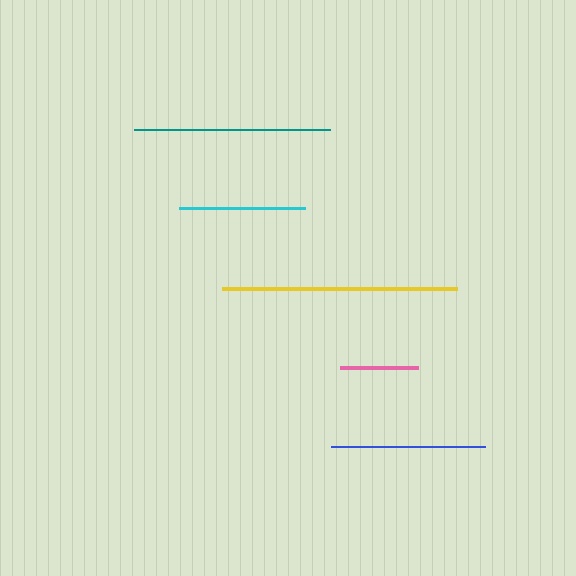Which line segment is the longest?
The yellow line is the longest at approximately 235 pixels.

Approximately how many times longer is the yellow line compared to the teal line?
The yellow line is approximately 1.2 times the length of the teal line.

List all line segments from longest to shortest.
From longest to shortest: yellow, teal, blue, cyan, pink.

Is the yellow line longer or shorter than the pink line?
The yellow line is longer than the pink line.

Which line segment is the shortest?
The pink line is the shortest at approximately 78 pixels.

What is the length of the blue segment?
The blue segment is approximately 154 pixels long.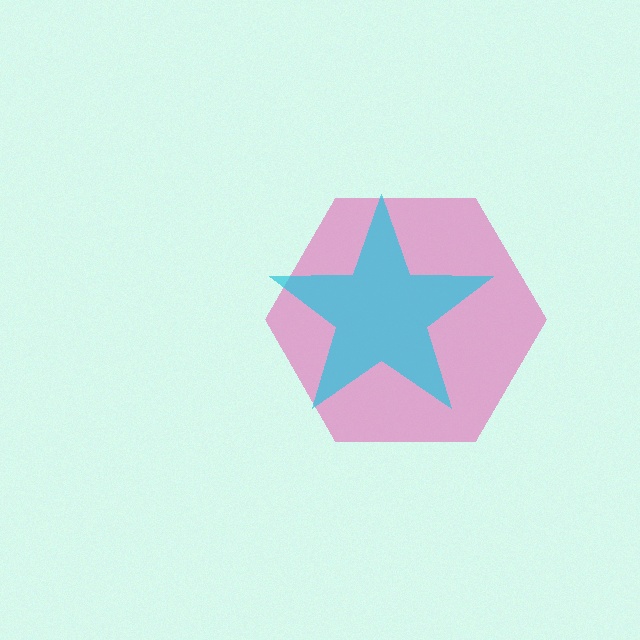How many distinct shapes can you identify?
There are 2 distinct shapes: a pink hexagon, a cyan star.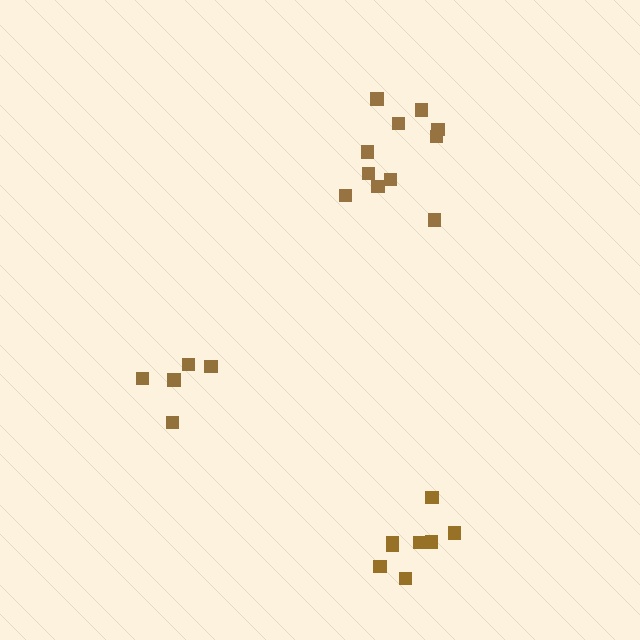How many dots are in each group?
Group 1: 5 dots, Group 2: 8 dots, Group 3: 11 dots (24 total).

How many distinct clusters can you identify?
There are 3 distinct clusters.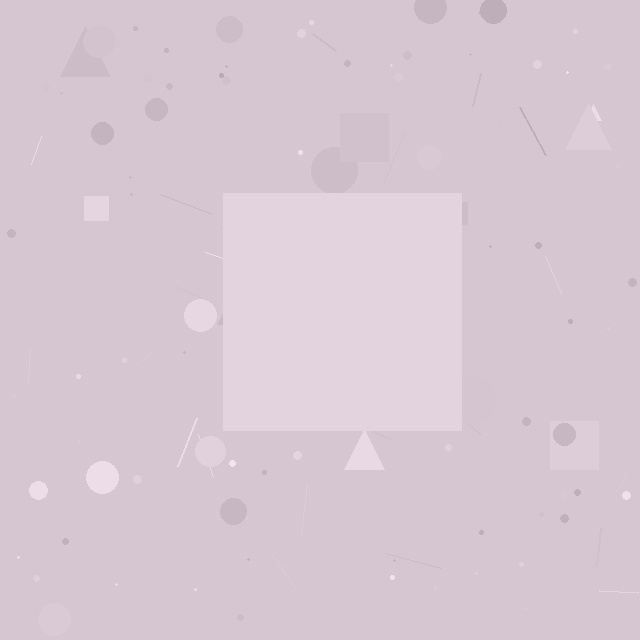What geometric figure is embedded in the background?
A square is embedded in the background.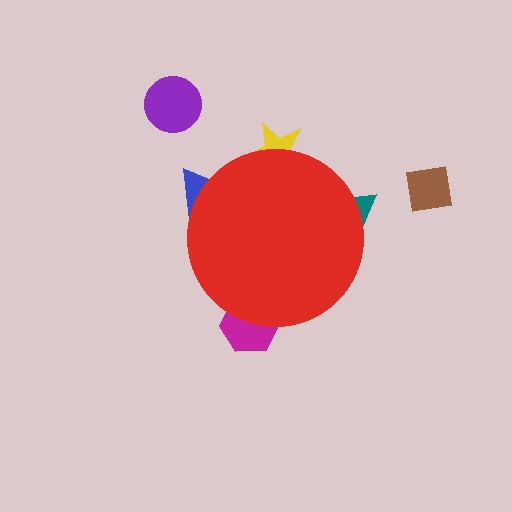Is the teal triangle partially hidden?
Yes, the teal triangle is partially hidden behind the red circle.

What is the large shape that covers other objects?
A red circle.